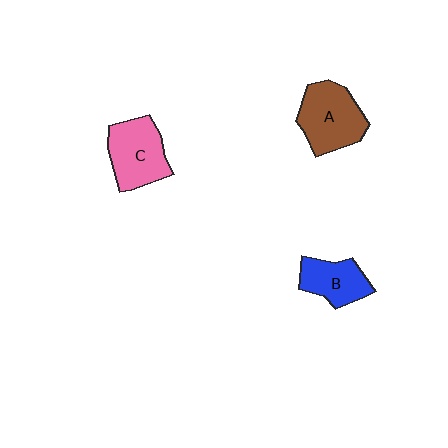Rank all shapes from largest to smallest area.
From largest to smallest: A (brown), C (pink), B (blue).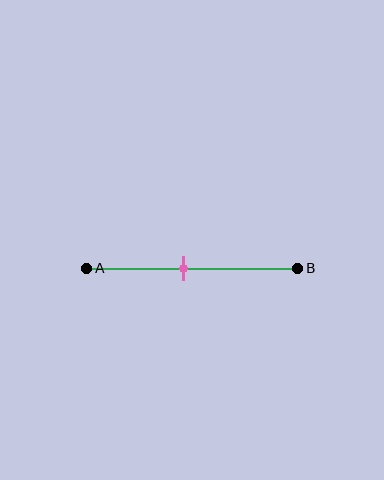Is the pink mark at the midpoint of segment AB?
No, the mark is at about 45% from A, not at the 50% midpoint.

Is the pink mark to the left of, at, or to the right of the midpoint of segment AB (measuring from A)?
The pink mark is to the left of the midpoint of segment AB.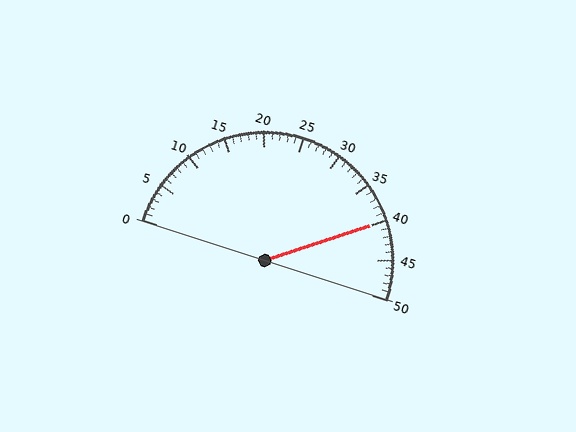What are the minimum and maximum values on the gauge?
The gauge ranges from 0 to 50.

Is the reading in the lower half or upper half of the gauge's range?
The reading is in the upper half of the range (0 to 50).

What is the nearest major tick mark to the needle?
The nearest major tick mark is 40.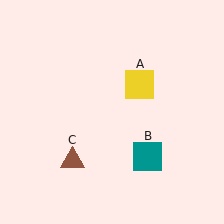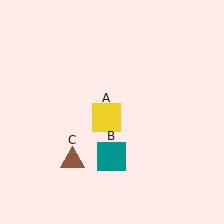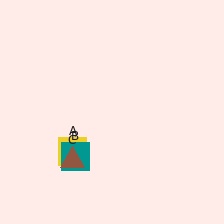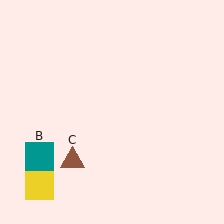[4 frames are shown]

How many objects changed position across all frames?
2 objects changed position: yellow square (object A), teal square (object B).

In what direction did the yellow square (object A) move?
The yellow square (object A) moved down and to the left.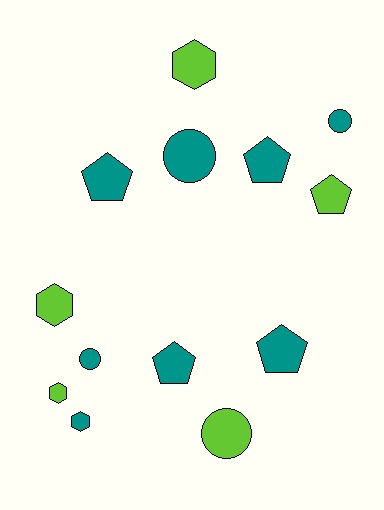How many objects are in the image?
There are 13 objects.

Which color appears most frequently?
Teal, with 8 objects.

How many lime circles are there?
There is 1 lime circle.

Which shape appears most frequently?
Pentagon, with 5 objects.